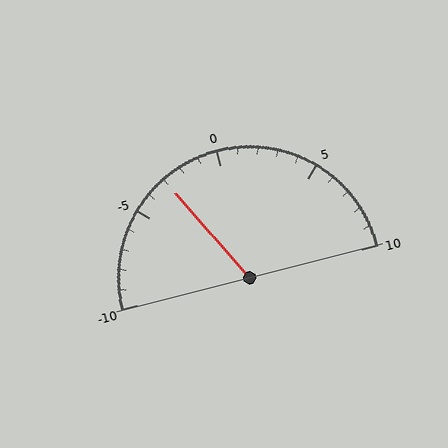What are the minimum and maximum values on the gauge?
The gauge ranges from -10 to 10.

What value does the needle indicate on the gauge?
The needle indicates approximately -3.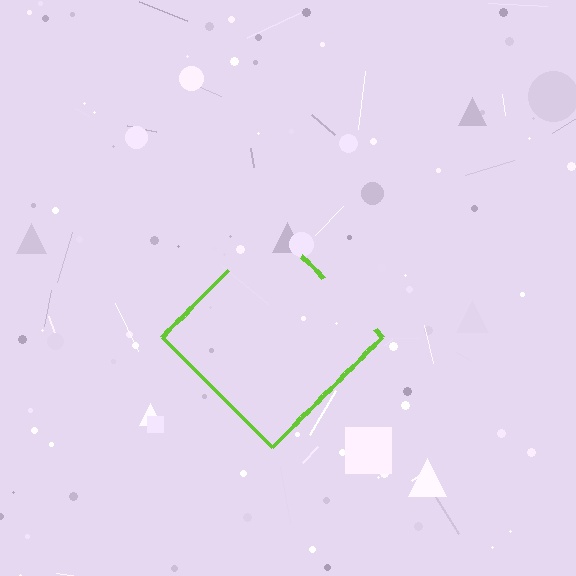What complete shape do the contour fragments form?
The contour fragments form a diamond.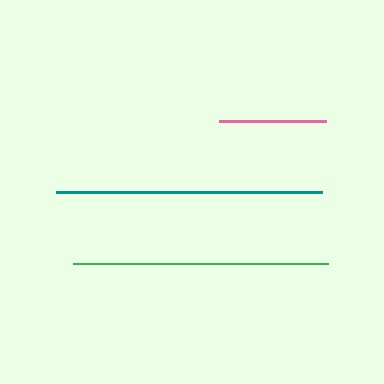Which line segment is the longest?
The teal line is the longest at approximately 266 pixels.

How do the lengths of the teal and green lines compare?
The teal and green lines are approximately the same length.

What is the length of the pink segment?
The pink segment is approximately 107 pixels long.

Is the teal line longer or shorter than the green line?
The teal line is longer than the green line.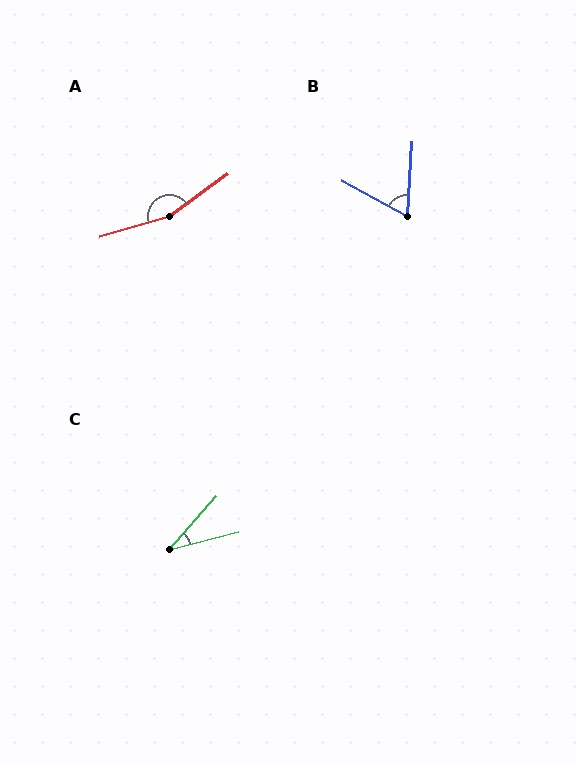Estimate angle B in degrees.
Approximately 65 degrees.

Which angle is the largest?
A, at approximately 160 degrees.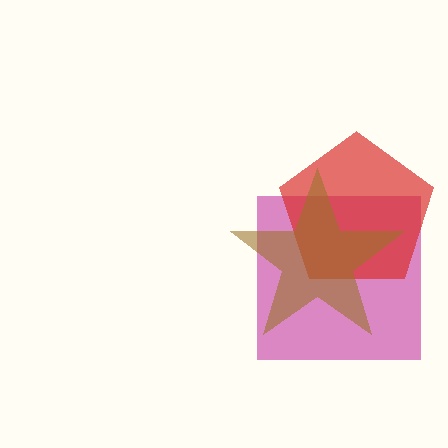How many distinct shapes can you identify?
There are 3 distinct shapes: a magenta square, a red pentagon, a brown star.